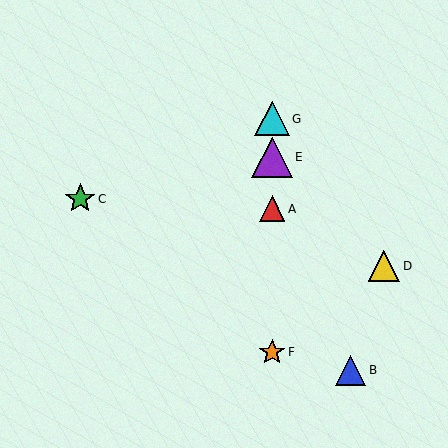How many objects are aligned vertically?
4 objects (A, E, F, G) are aligned vertically.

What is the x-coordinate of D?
Object D is at x≈384.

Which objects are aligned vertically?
Objects A, E, F, G are aligned vertically.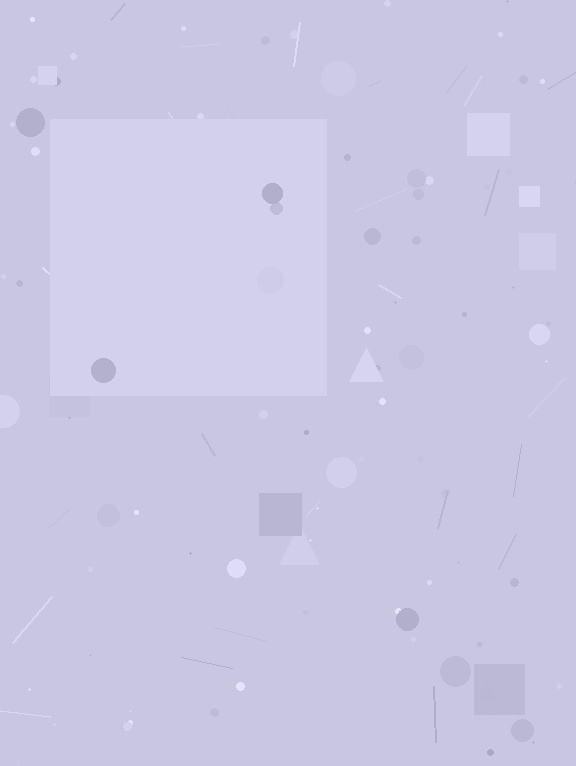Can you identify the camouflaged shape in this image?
The camouflaged shape is a square.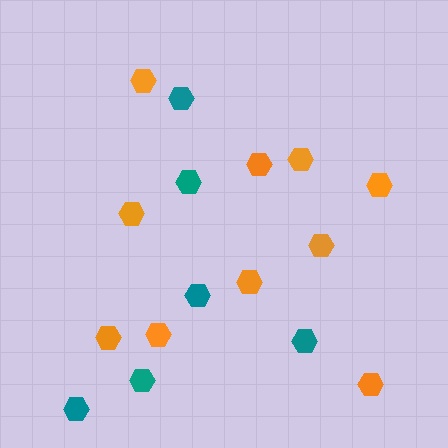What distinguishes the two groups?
There are 2 groups: one group of teal hexagons (6) and one group of orange hexagons (10).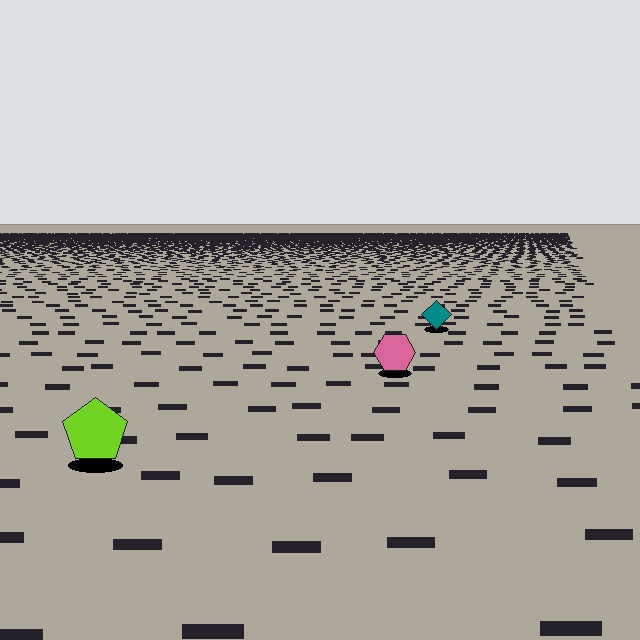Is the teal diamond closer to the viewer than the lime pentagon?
No. The lime pentagon is closer — you can tell from the texture gradient: the ground texture is coarser near it.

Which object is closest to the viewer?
The lime pentagon is closest. The texture marks near it are larger and more spread out.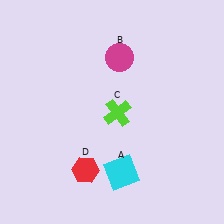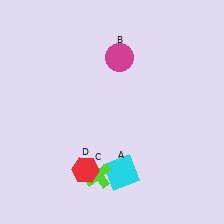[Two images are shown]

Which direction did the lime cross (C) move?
The lime cross (C) moved down.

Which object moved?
The lime cross (C) moved down.